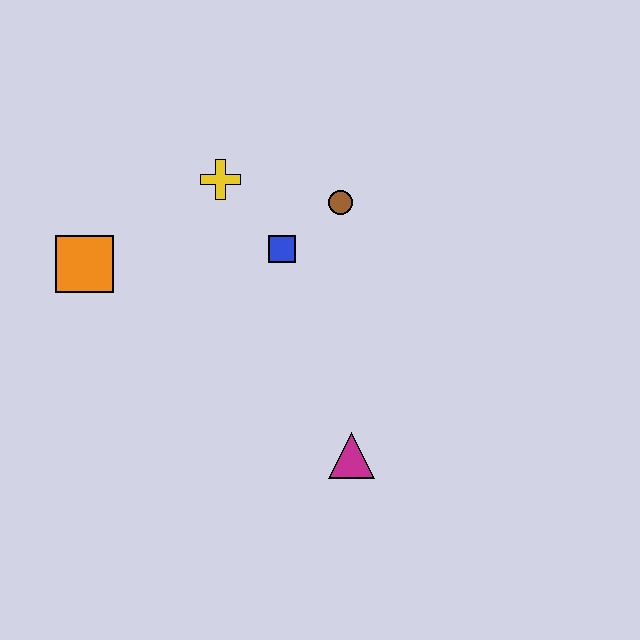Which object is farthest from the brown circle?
The orange square is farthest from the brown circle.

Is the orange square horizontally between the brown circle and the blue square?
No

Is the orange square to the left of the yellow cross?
Yes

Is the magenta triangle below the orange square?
Yes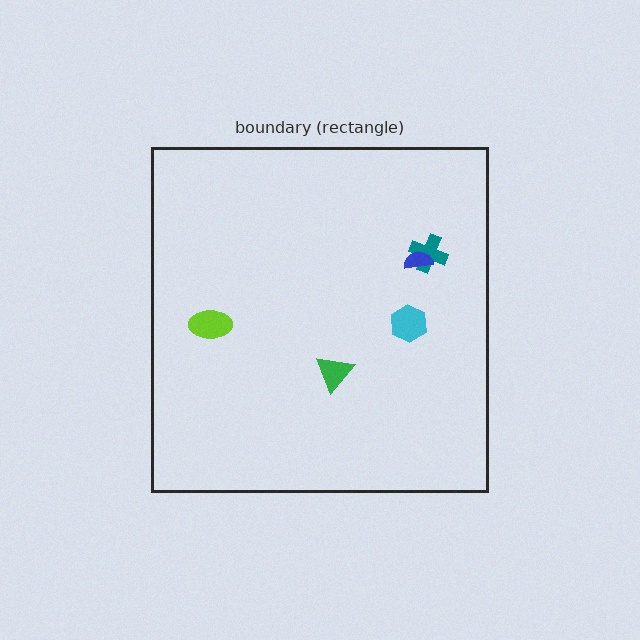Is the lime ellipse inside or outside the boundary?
Inside.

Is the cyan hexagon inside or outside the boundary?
Inside.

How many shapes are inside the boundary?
5 inside, 0 outside.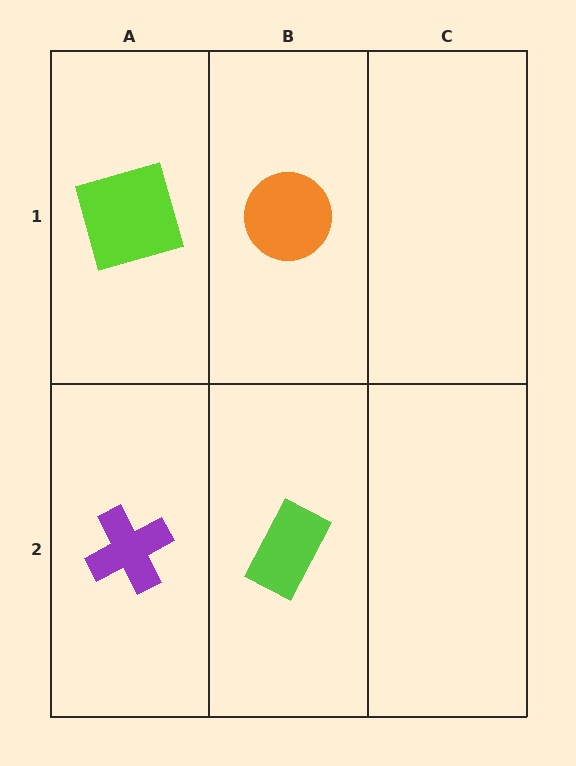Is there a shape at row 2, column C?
No, that cell is empty.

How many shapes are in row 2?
2 shapes.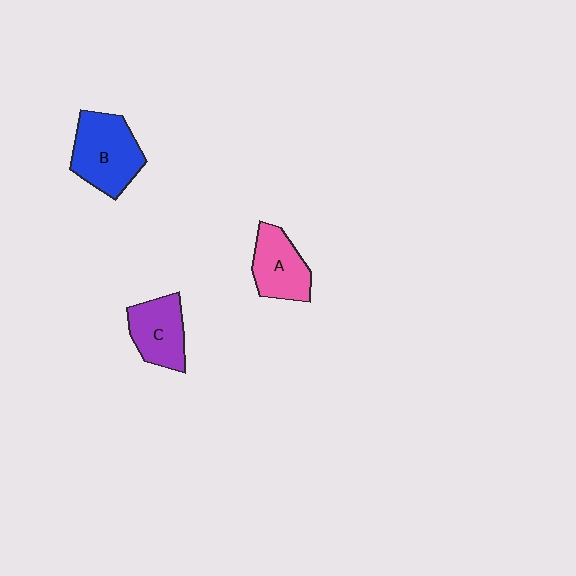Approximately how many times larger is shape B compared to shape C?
Approximately 1.3 times.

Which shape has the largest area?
Shape B (blue).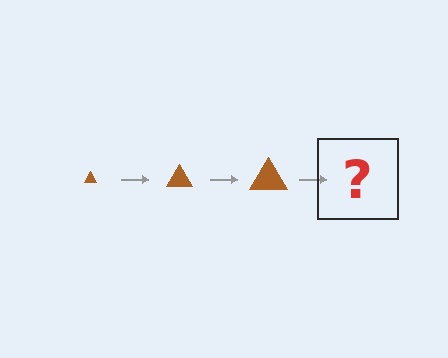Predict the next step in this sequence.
The next step is a brown triangle, larger than the previous one.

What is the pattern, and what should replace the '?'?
The pattern is that the triangle gets progressively larger each step. The '?' should be a brown triangle, larger than the previous one.